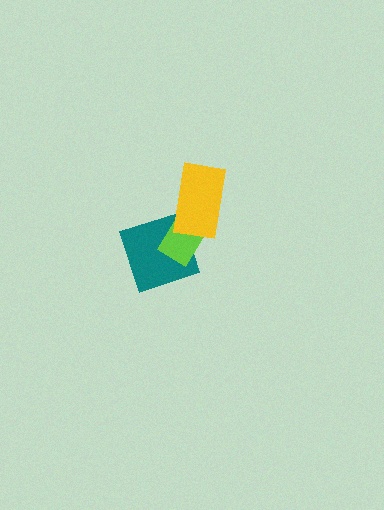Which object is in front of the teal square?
The lime rectangle is in front of the teal square.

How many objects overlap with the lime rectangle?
2 objects overlap with the lime rectangle.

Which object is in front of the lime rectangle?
The yellow rectangle is in front of the lime rectangle.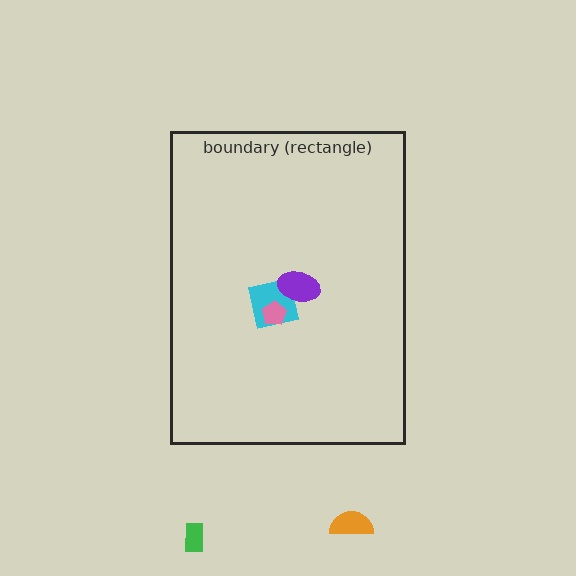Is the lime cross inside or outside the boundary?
Inside.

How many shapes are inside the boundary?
4 inside, 2 outside.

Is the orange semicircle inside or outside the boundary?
Outside.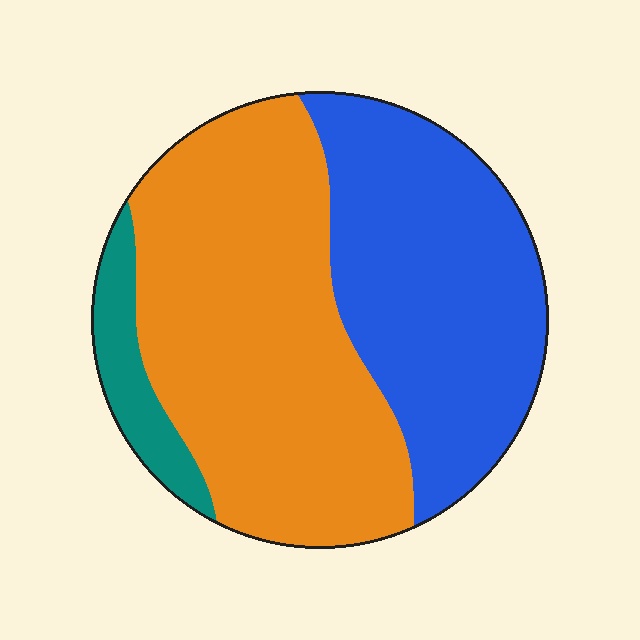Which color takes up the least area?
Teal, at roughly 10%.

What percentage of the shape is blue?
Blue takes up between a third and a half of the shape.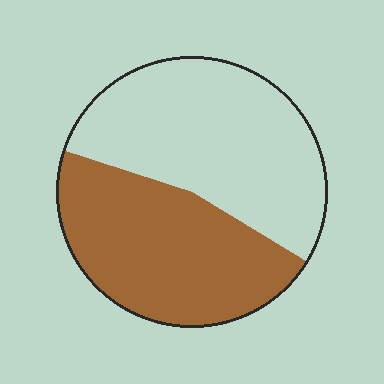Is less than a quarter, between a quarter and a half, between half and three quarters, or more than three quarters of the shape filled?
Between a quarter and a half.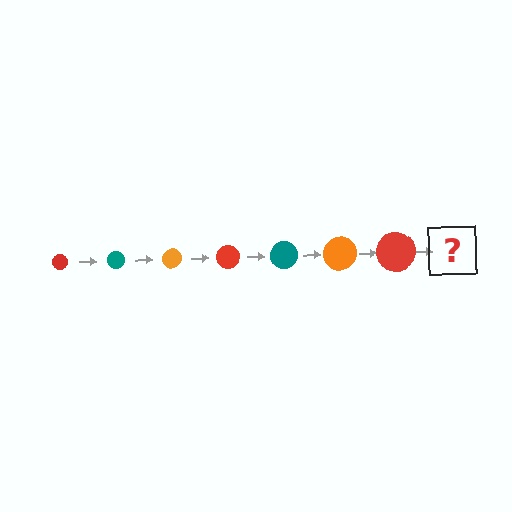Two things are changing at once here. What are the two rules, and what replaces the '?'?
The two rules are that the circle grows larger each step and the color cycles through red, teal, and orange. The '?' should be a teal circle, larger than the previous one.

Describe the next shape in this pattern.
It should be a teal circle, larger than the previous one.